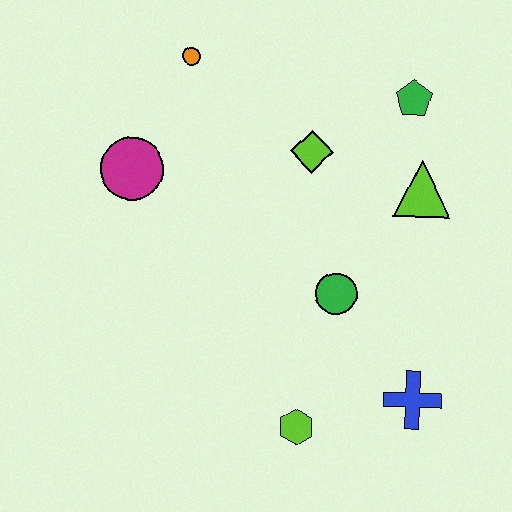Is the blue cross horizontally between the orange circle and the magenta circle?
No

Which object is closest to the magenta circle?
The orange circle is closest to the magenta circle.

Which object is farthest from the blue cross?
The orange circle is farthest from the blue cross.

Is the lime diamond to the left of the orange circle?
No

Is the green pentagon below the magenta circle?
No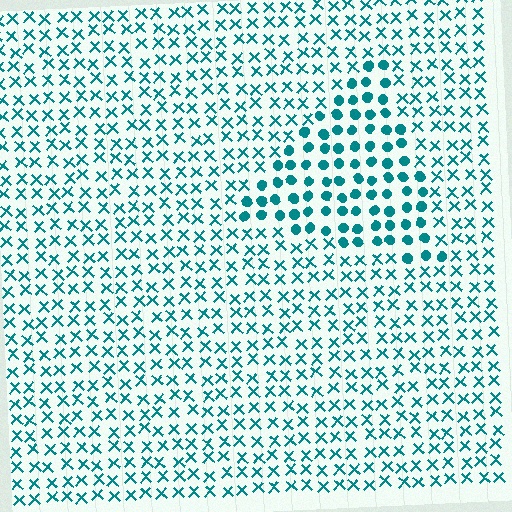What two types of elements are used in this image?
The image uses circles inside the triangle region and X marks outside it.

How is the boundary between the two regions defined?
The boundary is defined by a change in element shape: circles inside vs. X marks outside. All elements share the same color and spacing.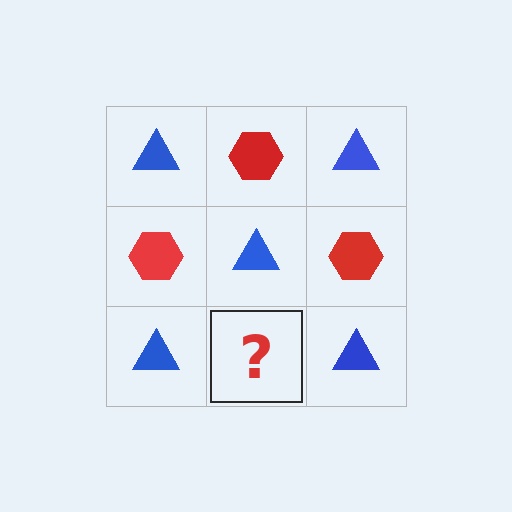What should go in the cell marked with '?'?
The missing cell should contain a red hexagon.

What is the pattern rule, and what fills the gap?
The rule is that it alternates blue triangle and red hexagon in a checkerboard pattern. The gap should be filled with a red hexagon.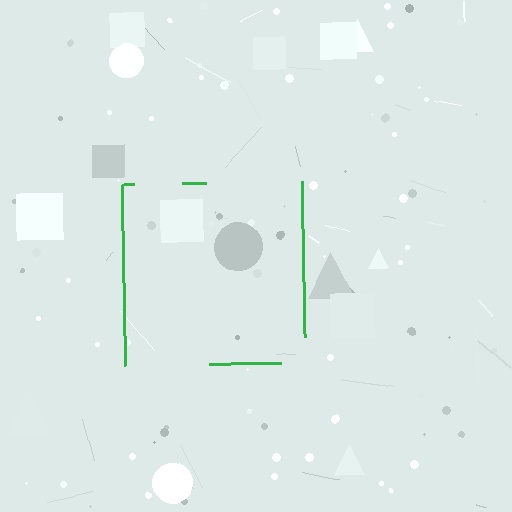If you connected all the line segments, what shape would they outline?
They would outline a square.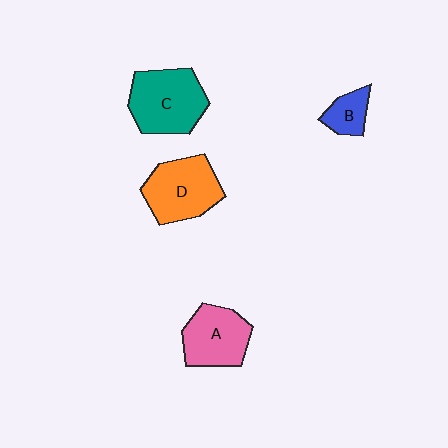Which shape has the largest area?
Shape C (teal).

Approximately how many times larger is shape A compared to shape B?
Approximately 2.1 times.